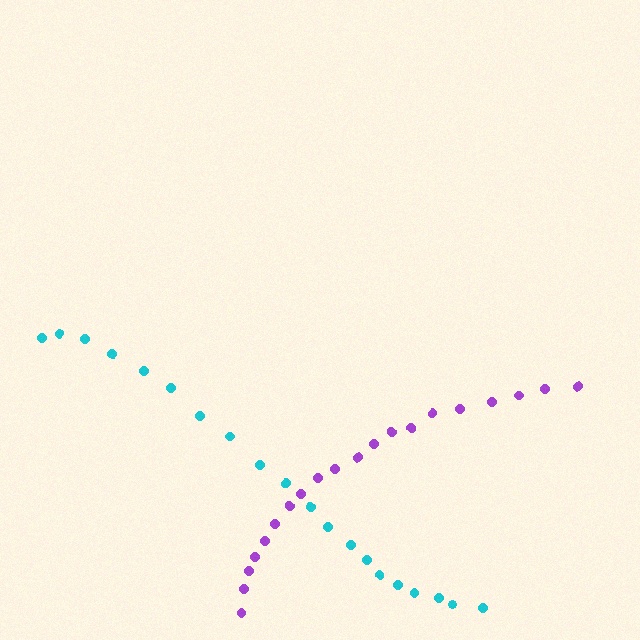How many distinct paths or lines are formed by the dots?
There are 2 distinct paths.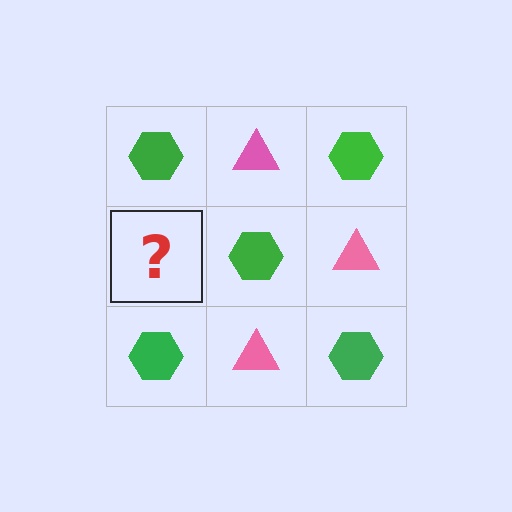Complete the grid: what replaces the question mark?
The question mark should be replaced with a pink triangle.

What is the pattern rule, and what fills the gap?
The rule is that it alternates green hexagon and pink triangle in a checkerboard pattern. The gap should be filled with a pink triangle.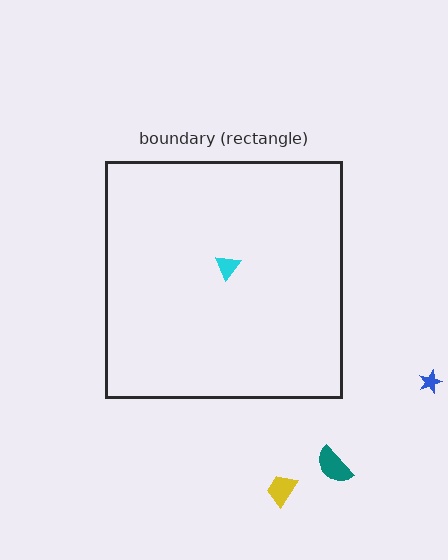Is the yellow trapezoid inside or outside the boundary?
Outside.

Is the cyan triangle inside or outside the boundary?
Inside.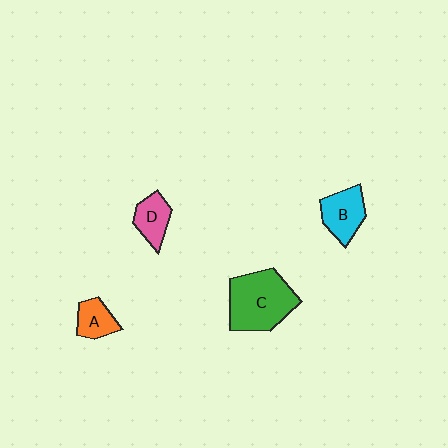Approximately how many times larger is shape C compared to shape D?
Approximately 2.3 times.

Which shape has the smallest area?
Shape A (orange).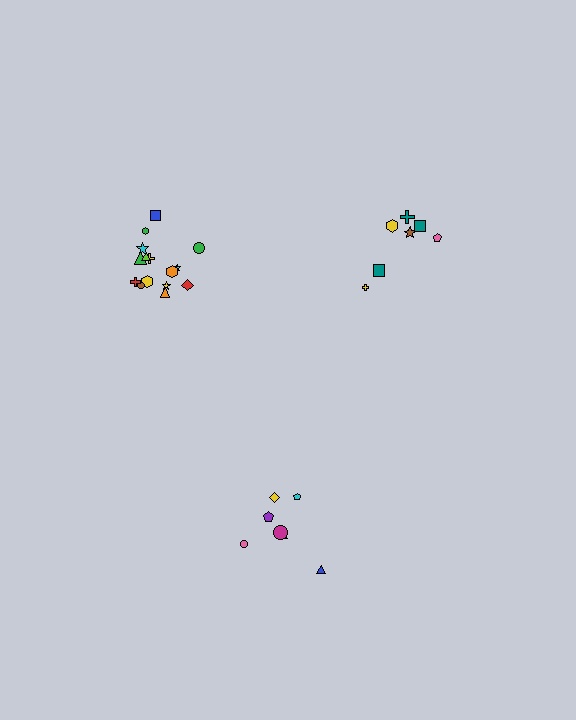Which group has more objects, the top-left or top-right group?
The top-left group.